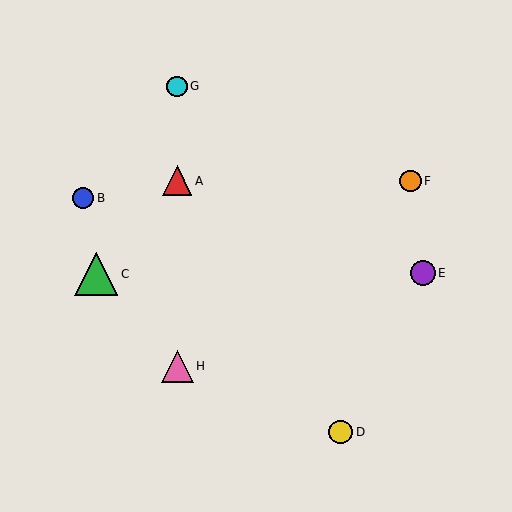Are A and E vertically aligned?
No, A is at x≈177 and E is at x≈423.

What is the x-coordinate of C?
Object C is at x≈96.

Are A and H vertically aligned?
Yes, both are at x≈177.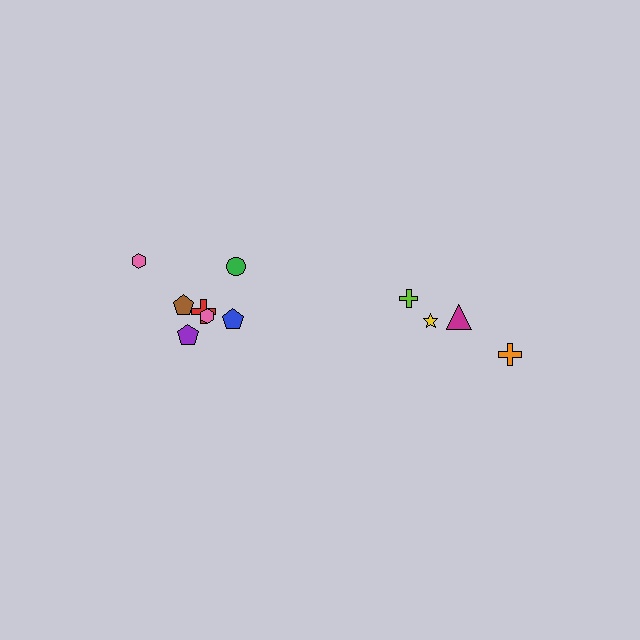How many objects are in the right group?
There are 4 objects.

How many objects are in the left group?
There are 7 objects.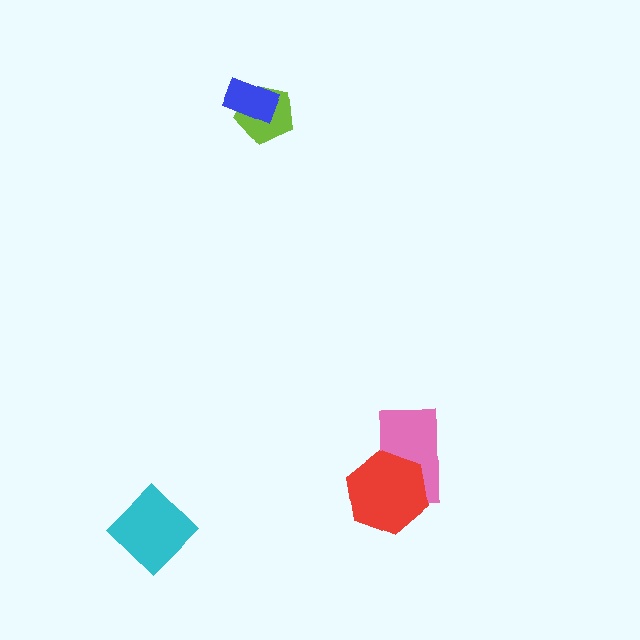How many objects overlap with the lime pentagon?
1 object overlaps with the lime pentagon.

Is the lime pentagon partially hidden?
Yes, it is partially covered by another shape.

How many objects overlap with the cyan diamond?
0 objects overlap with the cyan diamond.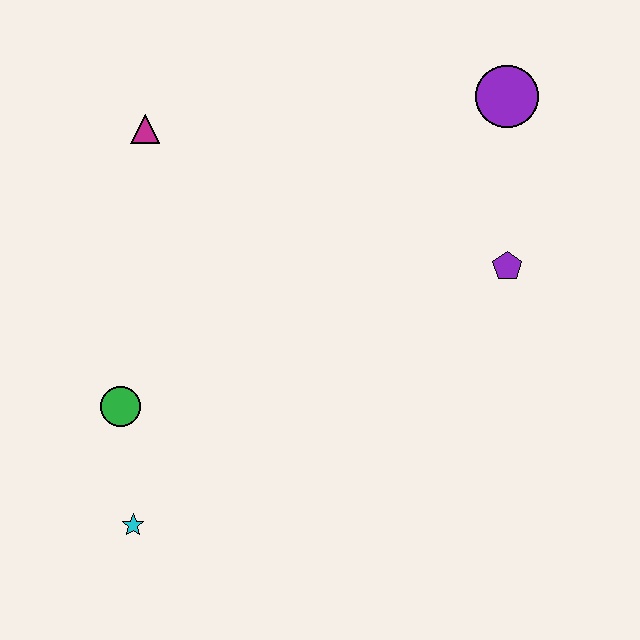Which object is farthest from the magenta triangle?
The cyan star is farthest from the magenta triangle.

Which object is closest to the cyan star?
The green circle is closest to the cyan star.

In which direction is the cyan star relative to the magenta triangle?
The cyan star is below the magenta triangle.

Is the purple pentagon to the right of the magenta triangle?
Yes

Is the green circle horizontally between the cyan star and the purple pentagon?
No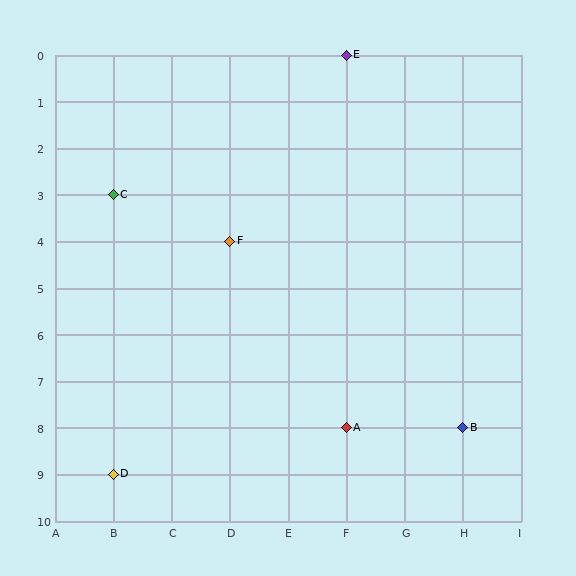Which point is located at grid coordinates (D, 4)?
Point F is at (D, 4).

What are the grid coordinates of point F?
Point F is at grid coordinates (D, 4).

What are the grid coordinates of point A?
Point A is at grid coordinates (F, 8).